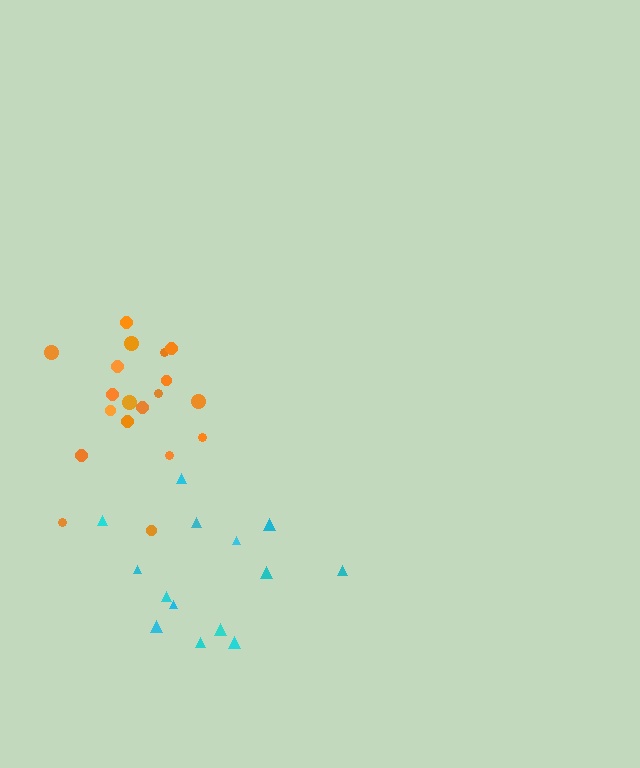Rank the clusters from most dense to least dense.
orange, cyan.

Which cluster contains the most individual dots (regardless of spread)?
Orange (19).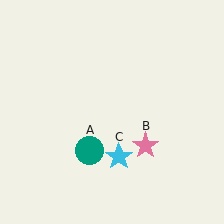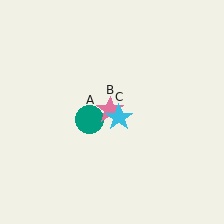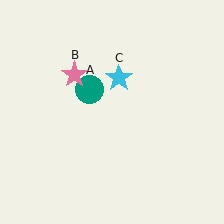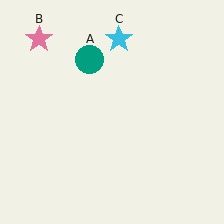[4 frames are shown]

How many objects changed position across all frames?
3 objects changed position: teal circle (object A), pink star (object B), cyan star (object C).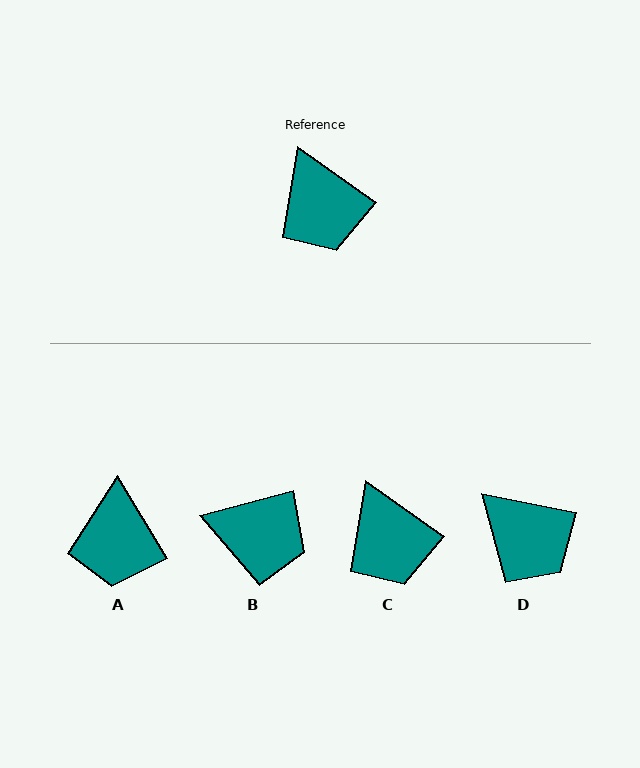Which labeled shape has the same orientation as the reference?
C.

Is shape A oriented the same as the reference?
No, it is off by about 23 degrees.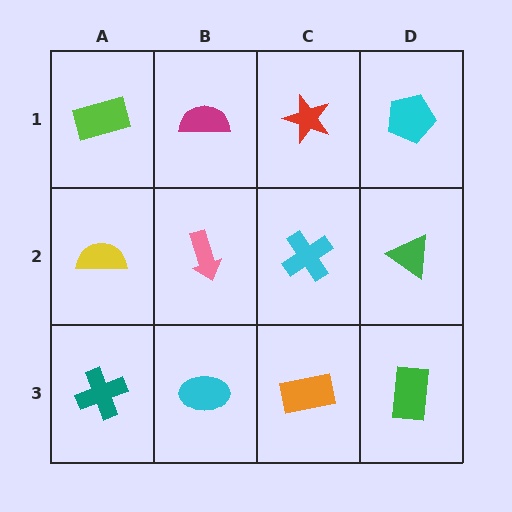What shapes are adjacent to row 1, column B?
A pink arrow (row 2, column B), a lime rectangle (row 1, column A), a red star (row 1, column C).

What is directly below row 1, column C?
A cyan cross.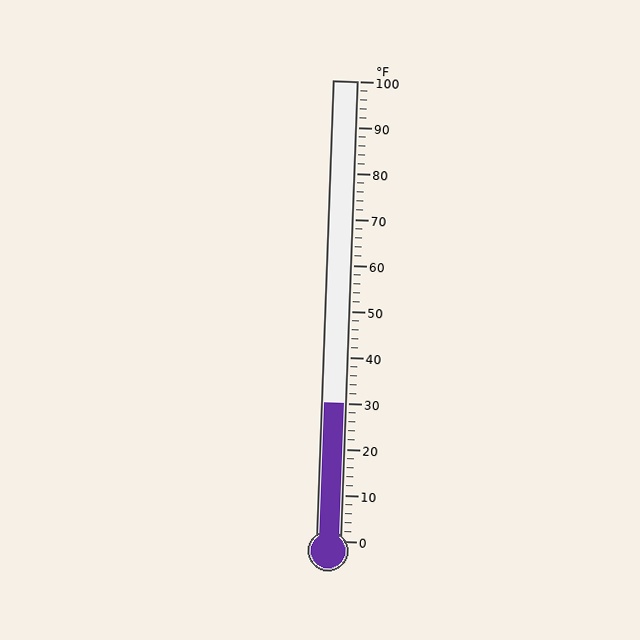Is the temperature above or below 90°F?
The temperature is below 90°F.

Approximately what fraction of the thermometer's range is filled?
The thermometer is filled to approximately 30% of its range.